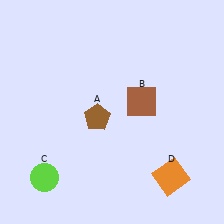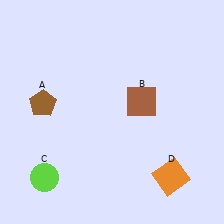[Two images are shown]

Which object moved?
The brown pentagon (A) moved left.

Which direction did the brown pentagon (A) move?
The brown pentagon (A) moved left.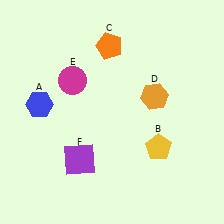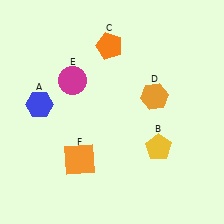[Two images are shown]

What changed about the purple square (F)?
In Image 1, F is purple. In Image 2, it changed to orange.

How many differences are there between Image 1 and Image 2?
There is 1 difference between the two images.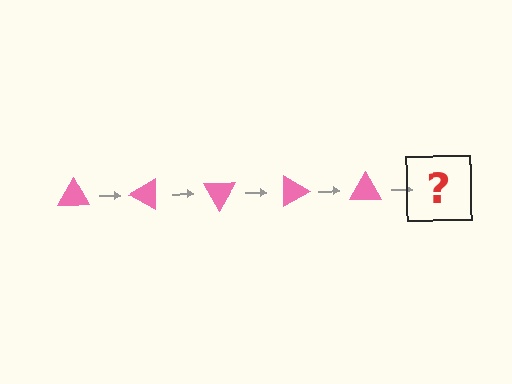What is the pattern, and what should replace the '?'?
The pattern is that the triangle rotates 30 degrees each step. The '?' should be a pink triangle rotated 150 degrees.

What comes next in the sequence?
The next element should be a pink triangle rotated 150 degrees.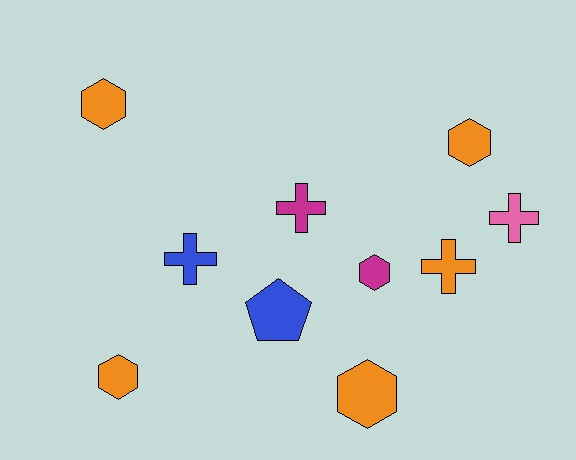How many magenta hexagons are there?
There is 1 magenta hexagon.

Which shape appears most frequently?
Hexagon, with 5 objects.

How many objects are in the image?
There are 10 objects.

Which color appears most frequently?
Orange, with 5 objects.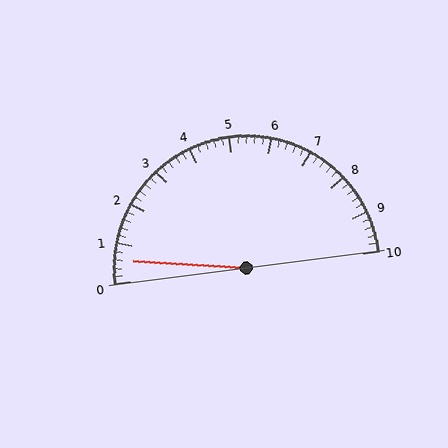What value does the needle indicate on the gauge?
The needle indicates approximately 0.6.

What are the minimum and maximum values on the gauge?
The gauge ranges from 0 to 10.